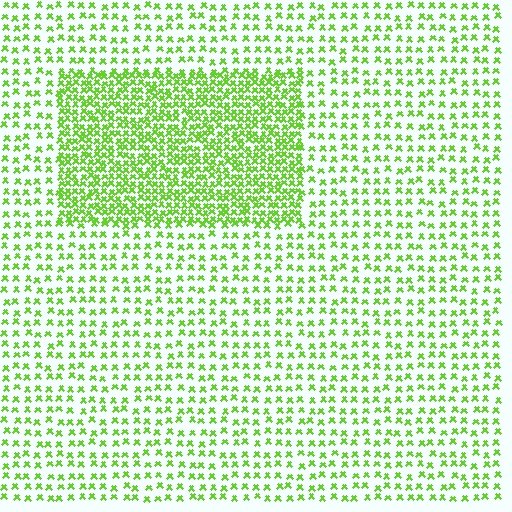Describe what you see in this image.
The image contains small lime elements arranged at two different densities. A rectangle-shaped region is visible where the elements are more densely packed than the surrounding area.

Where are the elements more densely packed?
The elements are more densely packed inside the rectangle boundary.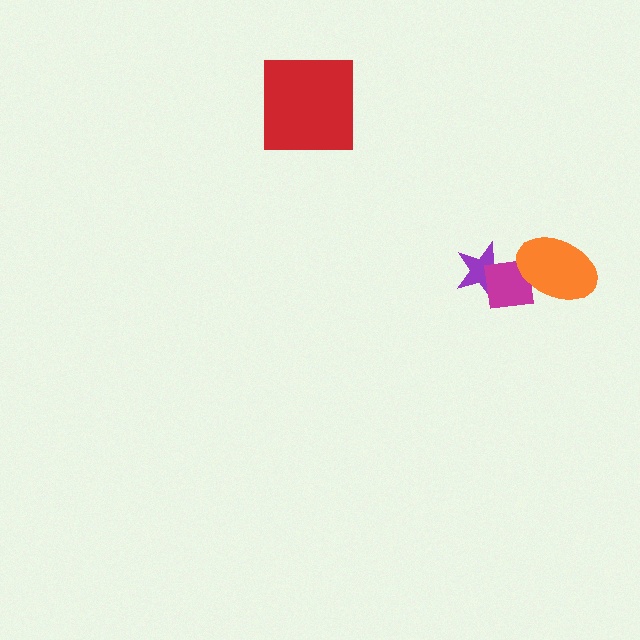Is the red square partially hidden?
No, no other shape covers it.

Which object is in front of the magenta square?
The orange ellipse is in front of the magenta square.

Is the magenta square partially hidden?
Yes, it is partially covered by another shape.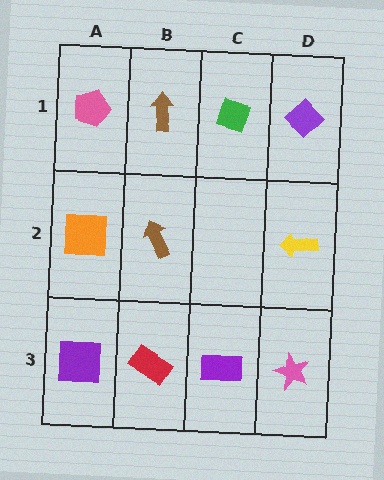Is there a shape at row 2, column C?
No, that cell is empty.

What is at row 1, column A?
A pink pentagon.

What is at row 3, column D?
A pink star.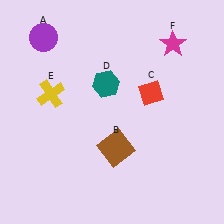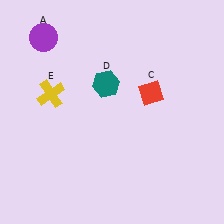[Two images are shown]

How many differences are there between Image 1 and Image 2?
There are 2 differences between the two images.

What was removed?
The brown square (B), the magenta star (F) were removed in Image 2.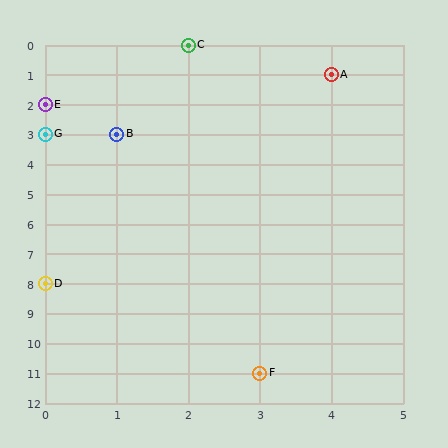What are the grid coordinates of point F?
Point F is at grid coordinates (3, 11).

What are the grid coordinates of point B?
Point B is at grid coordinates (1, 3).